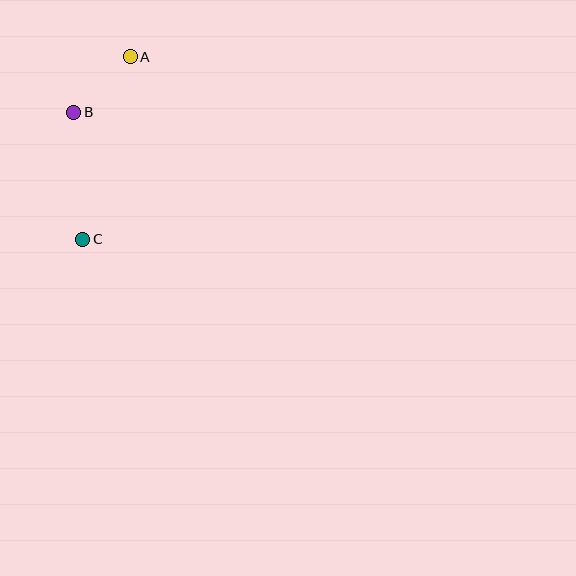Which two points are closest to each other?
Points A and B are closest to each other.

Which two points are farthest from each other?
Points A and C are farthest from each other.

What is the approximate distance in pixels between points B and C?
The distance between B and C is approximately 127 pixels.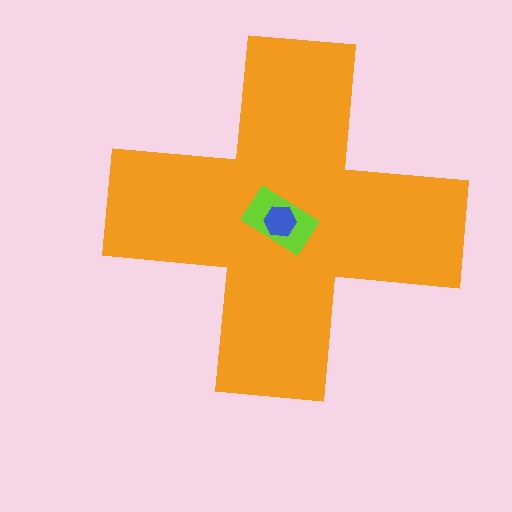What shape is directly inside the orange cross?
The lime rectangle.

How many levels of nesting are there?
3.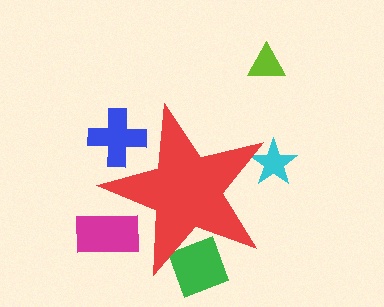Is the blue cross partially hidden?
Yes, the blue cross is partially hidden behind the red star.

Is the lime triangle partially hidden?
No, the lime triangle is fully visible.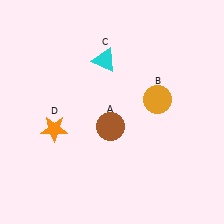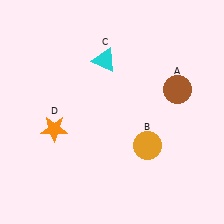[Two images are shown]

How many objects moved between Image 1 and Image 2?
2 objects moved between the two images.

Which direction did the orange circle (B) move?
The orange circle (B) moved down.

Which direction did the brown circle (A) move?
The brown circle (A) moved right.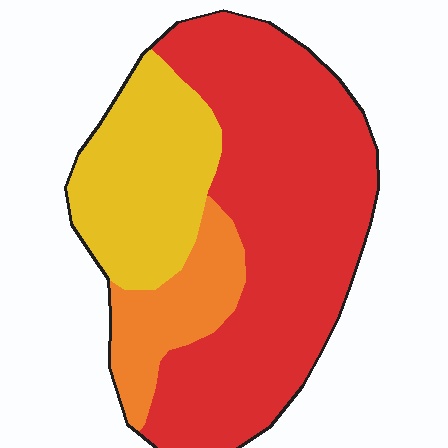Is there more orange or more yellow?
Yellow.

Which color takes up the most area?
Red, at roughly 60%.